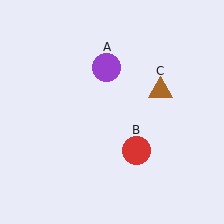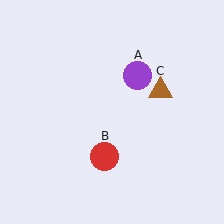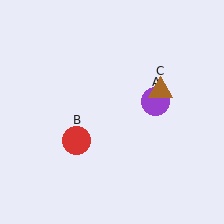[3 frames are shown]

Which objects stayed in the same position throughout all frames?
Brown triangle (object C) remained stationary.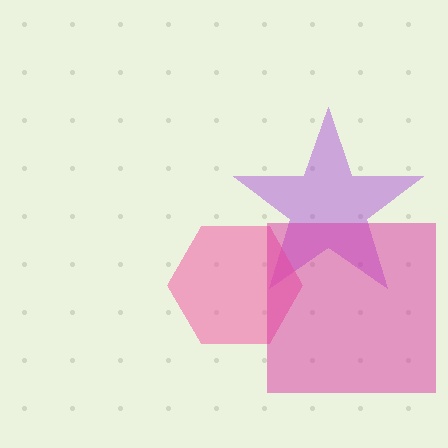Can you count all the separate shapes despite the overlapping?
Yes, there are 3 separate shapes.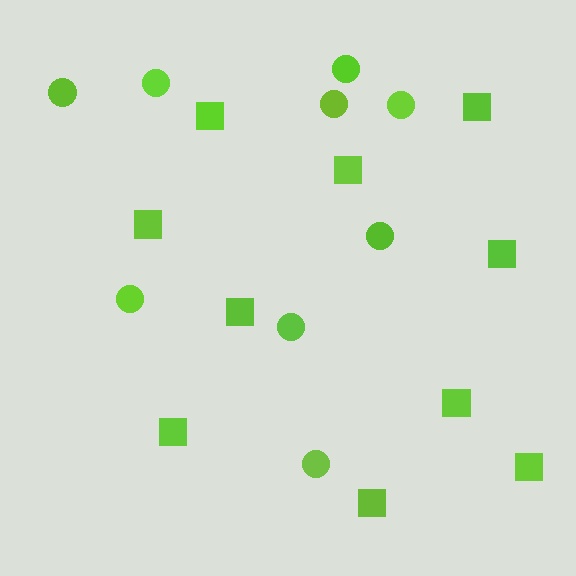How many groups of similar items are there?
There are 2 groups: one group of squares (10) and one group of circles (9).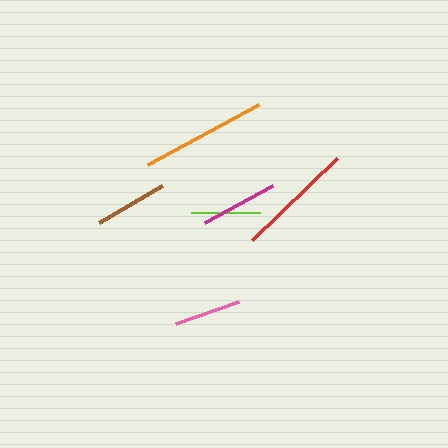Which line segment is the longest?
The orange line is the longest at approximately 126 pixels.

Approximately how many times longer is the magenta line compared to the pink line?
The magenta line is approximately 1.2 times the length of the pink line.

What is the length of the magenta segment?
The magenta segment is approximately 77 pixels long.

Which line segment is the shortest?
The pink line is the shortest at approximately 67 pixels.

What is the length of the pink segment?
The pink segment is approximately 67 pixels long.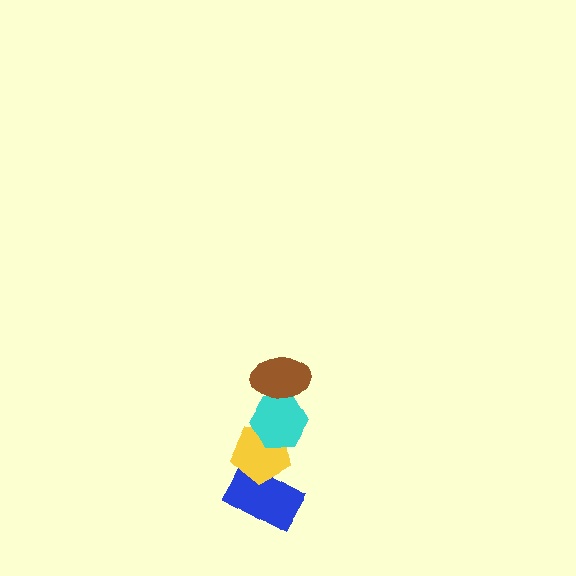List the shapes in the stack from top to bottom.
From top to bottom: the brown ellipse, the cyan hexagon, the yellow pentagon, the blue rectangle.